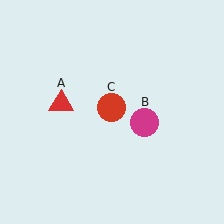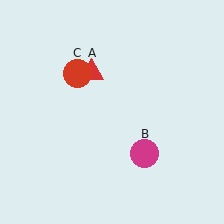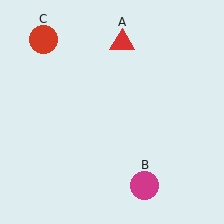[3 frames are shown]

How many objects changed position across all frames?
3 objects changed position: red triangle (object A), magenta circle (object B), red circle (object C).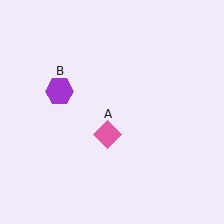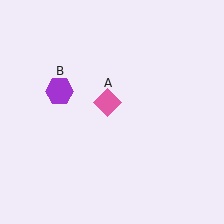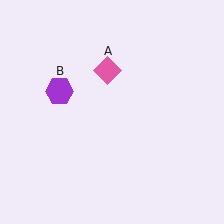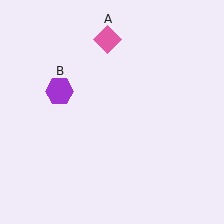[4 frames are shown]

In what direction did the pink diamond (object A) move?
The pink diamond (object A) moved up.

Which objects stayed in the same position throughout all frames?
Purple hexagon (object B) remained stationary.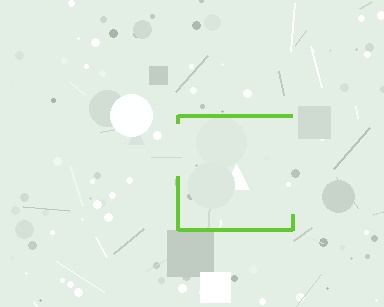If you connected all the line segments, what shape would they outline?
They would outline a square.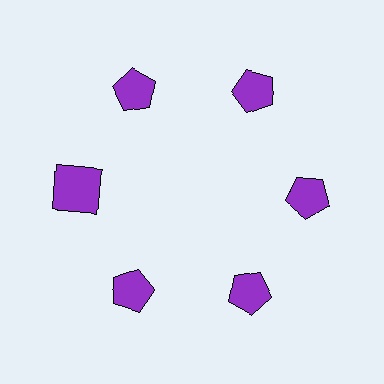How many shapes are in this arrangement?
There are 6 shapes arranged in a ring pattern.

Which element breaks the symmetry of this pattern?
The purple square at roughly the 9 o'clock position breaks the symmetry. All other shapes are purple pentagons.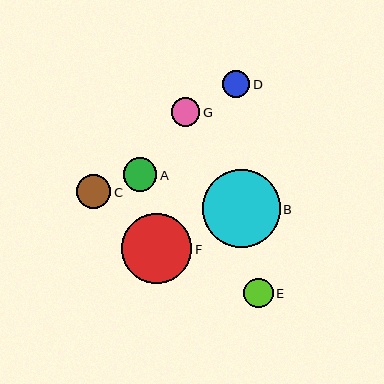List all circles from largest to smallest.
From largest to smallest: B, F, C, A, E, G, D.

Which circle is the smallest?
Circle D is the smallest with a size of approximately 27 pixels.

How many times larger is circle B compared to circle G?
Circle B is approximately 2.7 times the size of circle G.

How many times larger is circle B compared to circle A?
Circle B is approximately 2.3 times the size of circle A.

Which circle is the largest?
Circle B is the largest with a size of approximately 78 pixels.